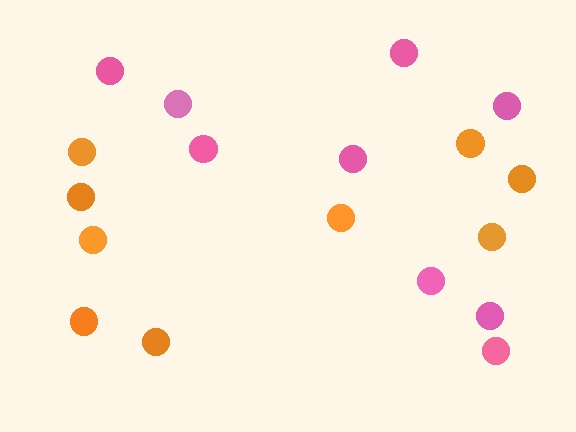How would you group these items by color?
There are 2 groups: one group of pink circles (9) and one group of orange circles (9).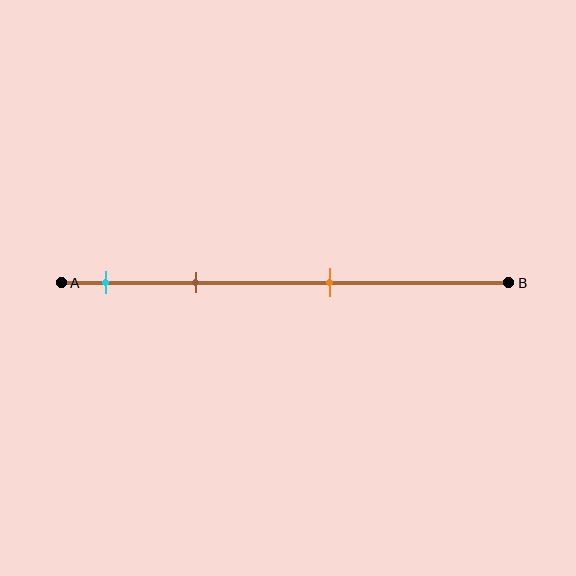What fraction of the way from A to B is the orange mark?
The orange mark is approximately 60% (0.6) of the way from A to B.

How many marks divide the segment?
There are 3 marks dividing the segment.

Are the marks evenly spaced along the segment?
No, the marks are not evenly spaced.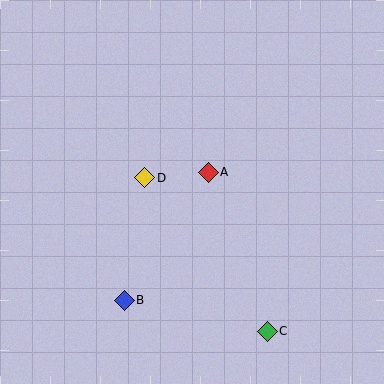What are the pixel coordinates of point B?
Point B is at (124, 300).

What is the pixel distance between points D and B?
The distance between D and B is 124 pixels.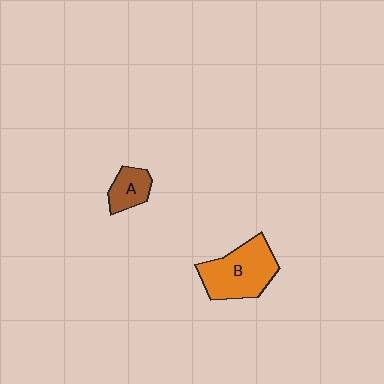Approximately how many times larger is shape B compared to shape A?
Approximately 2.3 times.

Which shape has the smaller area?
Shape A (brown).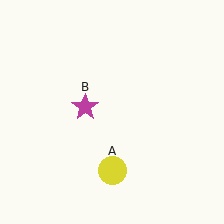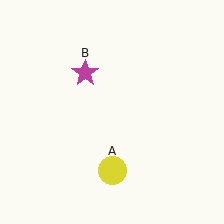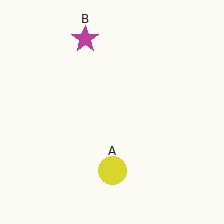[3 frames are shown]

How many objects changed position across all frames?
1 object changed position: magenta star (object B).